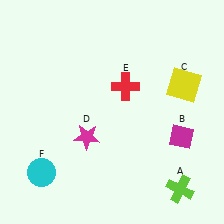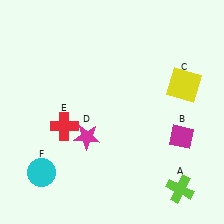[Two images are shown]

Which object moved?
The red cross (E) moved left.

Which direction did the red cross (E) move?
The red cross (E) moved left.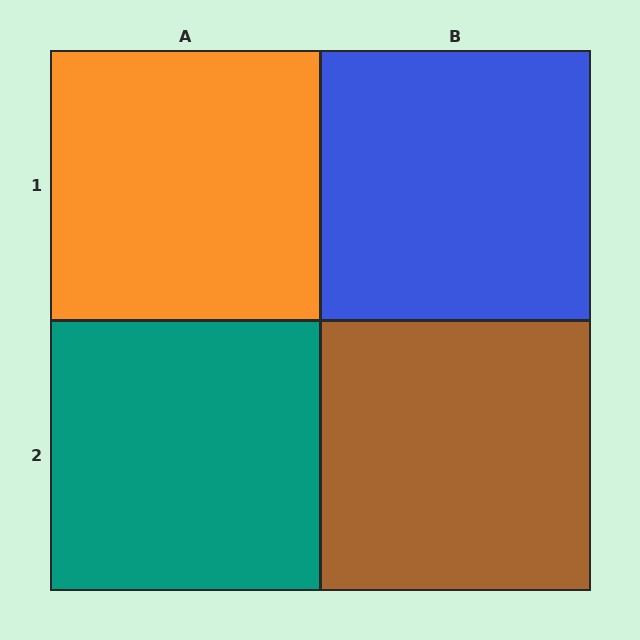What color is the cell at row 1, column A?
Orange.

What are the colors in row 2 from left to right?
Teal, brown.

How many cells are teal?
1 cell is teal.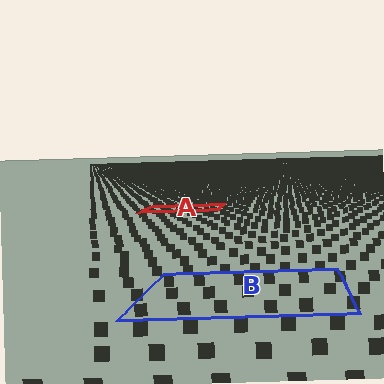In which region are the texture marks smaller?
The texture marks are smaller in region A, because it is farther away.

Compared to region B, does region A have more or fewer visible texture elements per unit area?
Region A has more texture elements per unit area — they are packed more densely because it is farther away.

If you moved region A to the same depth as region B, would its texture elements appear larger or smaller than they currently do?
They would appear larger. At a closer depth, the same texture elements are projected at a bigger on-screen size.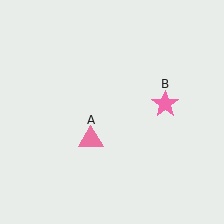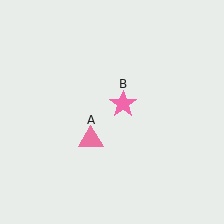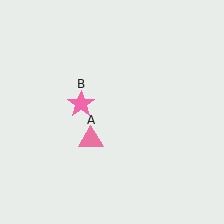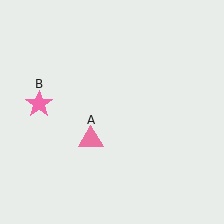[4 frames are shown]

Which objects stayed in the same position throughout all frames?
Pink triangle (object A) remained stationary.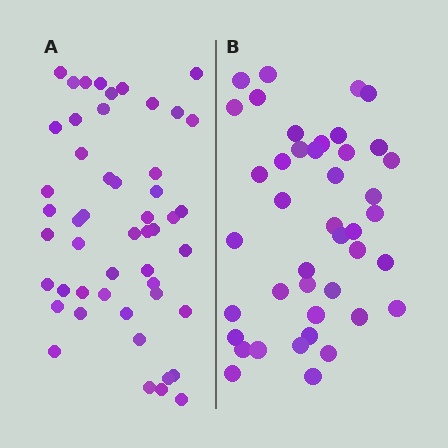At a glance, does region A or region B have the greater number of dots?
Region A (the left region) has more dots.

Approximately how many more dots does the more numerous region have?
Region A has roughly 8 or so more dots than region B.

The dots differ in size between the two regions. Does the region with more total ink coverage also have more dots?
No. Region B has more total ink coverage because its dots are larger, but region A actually contains more individual dots. Total area can be misleading — the number of items is what matters here.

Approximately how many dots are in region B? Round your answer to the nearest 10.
About 40 dots. (The exact count is 42, which rounds to 40.)